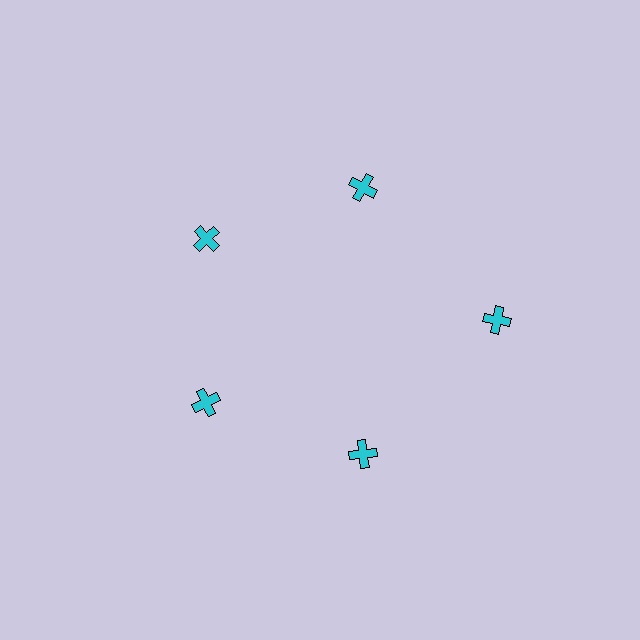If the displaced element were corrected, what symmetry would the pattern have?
It would have 5-fold rotational symmetry — the pattern would map onto itself every 72 degrees.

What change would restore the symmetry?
The symmetry would be restored by moving it inward, back onto the ring so that all 5 crosses sit at equal angles and equal distance from the center.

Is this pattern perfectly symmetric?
No. The 5 cyan crosses are arranged in a ring, but one element near the 3 o'clock position is pushed outward from the center, breaking the 5-fold rotational symmetry.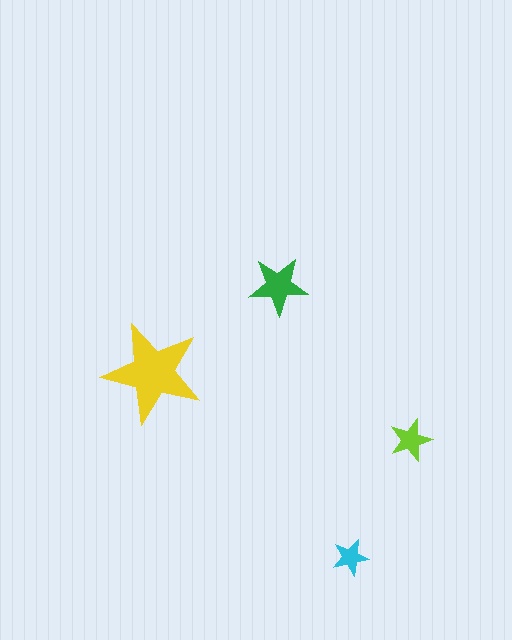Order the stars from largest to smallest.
the yellow one, the green one, the lime one, the cyan one.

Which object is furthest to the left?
The yellow star is leftmost.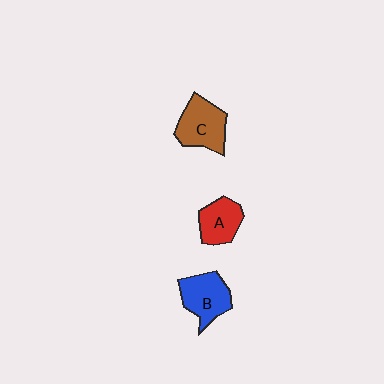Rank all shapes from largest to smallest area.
From largest to smallest: C (brown), B (blue), A (red).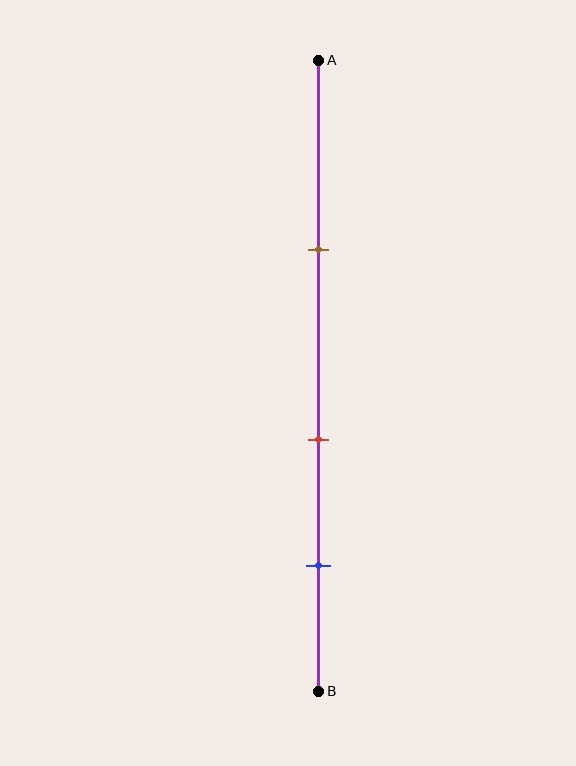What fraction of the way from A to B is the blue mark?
The blue mark is approximately 80% (0.8) of the way from A to B.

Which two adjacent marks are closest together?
The red and blue marks are the closest adjacent pair.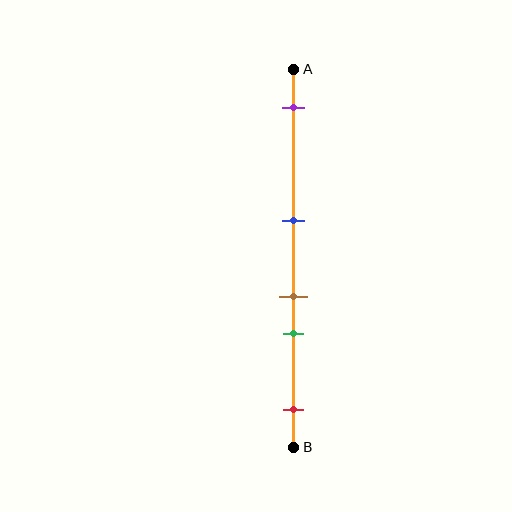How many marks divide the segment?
There are 5 marks dividing the segment.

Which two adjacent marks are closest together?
The brown and green marks are the closest adjacent pair.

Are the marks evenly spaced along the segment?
No, the marks are not evenly spaced.